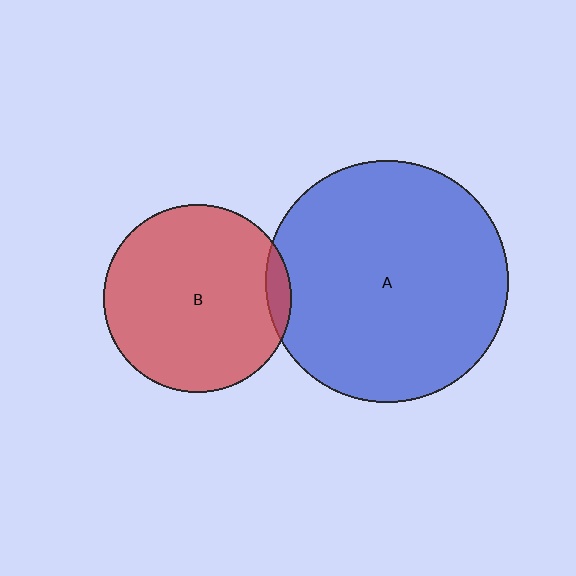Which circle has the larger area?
Circle A (blue).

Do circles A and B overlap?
Yes.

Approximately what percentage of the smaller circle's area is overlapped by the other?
Approximately 5%.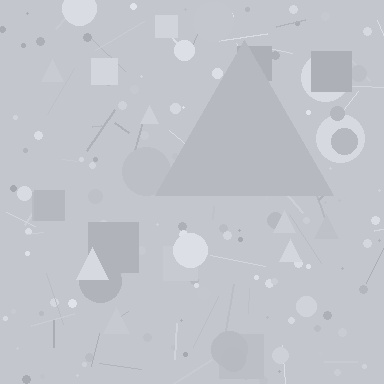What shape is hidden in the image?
A triangle is hidden in the image.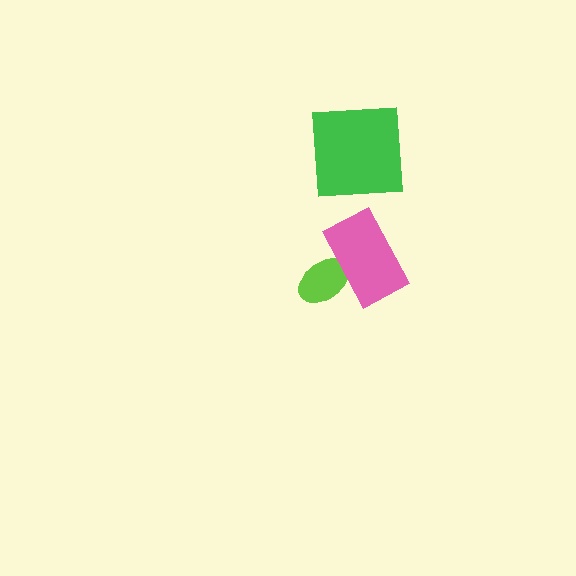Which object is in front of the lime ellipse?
The pink rectangle is in front of the lime ellipse.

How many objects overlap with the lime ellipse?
1 object overlaps with the lime ellipse.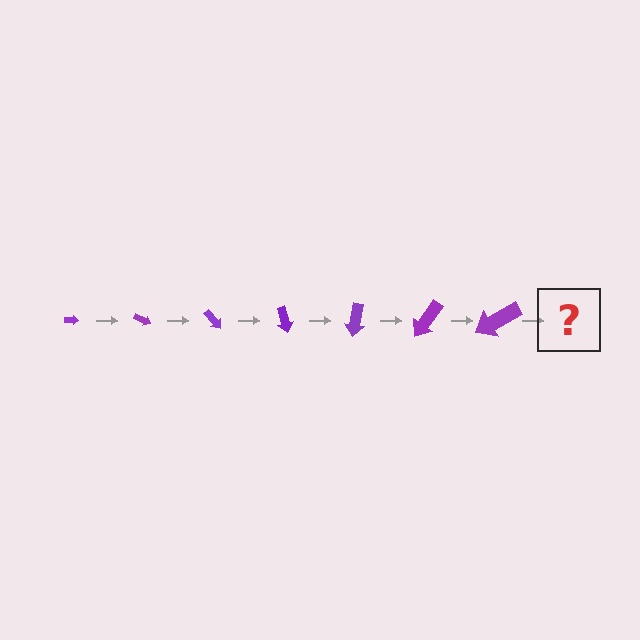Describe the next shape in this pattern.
It should be an arrow, larger than the previous one and rotated 175 degrees from the start.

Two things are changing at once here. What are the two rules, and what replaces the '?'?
The two rules are that the arrow grows larger each step and it rotates 25 degrees each step. The '?' should be an arrow, larger than the previous one and rotated 175 degrees from the start.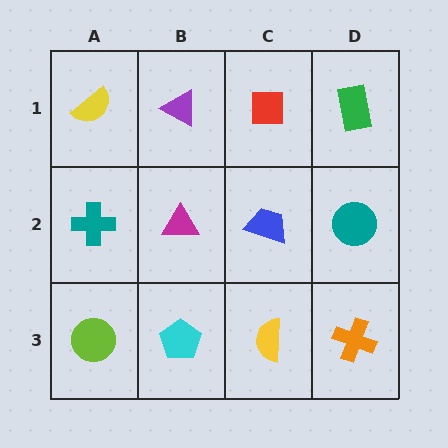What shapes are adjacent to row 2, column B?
A purple triangle (row 1, column B), a cyan pentagon (row 3, column B), a teal cross (row 2, column A), a blue trapezoid (row 2, column C).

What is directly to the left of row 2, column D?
A blue trapezoid.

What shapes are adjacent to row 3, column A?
A teal cross (row 2, column A), a cyan pentagon (row 3, column B).